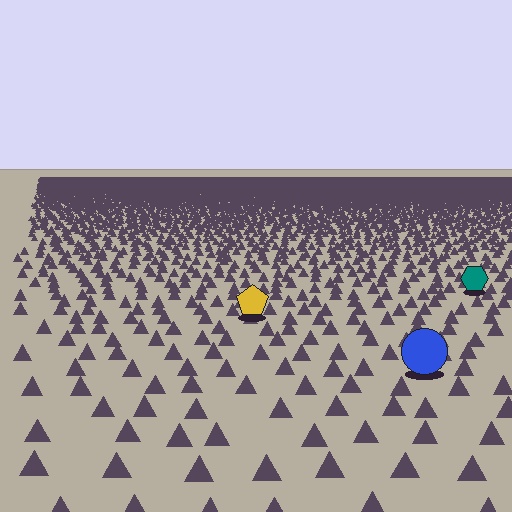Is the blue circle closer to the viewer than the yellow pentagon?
Yes. The blue circle is closer — you can tell from the texture gradient: the ground texture is coarser near it.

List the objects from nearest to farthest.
From nearest to farthest: the blue circle, the yellow pentagon, the teal hexagon.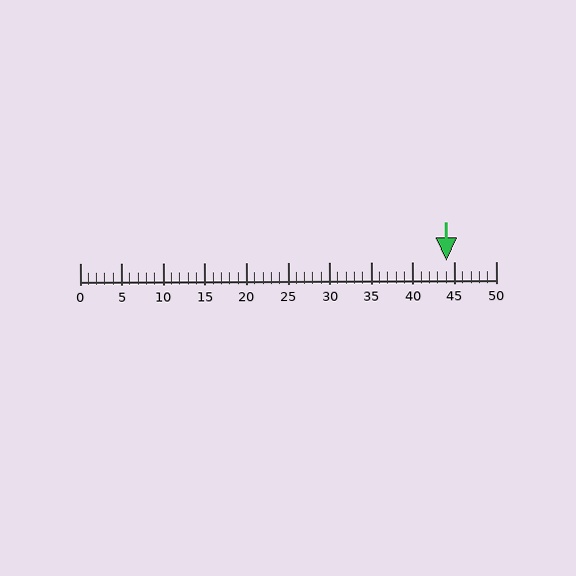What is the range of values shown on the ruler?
The ruler shows values from 0 to 50.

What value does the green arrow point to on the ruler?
The green arrow points to approximately 44.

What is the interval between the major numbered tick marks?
The major tick marks are spaced 5 units apart.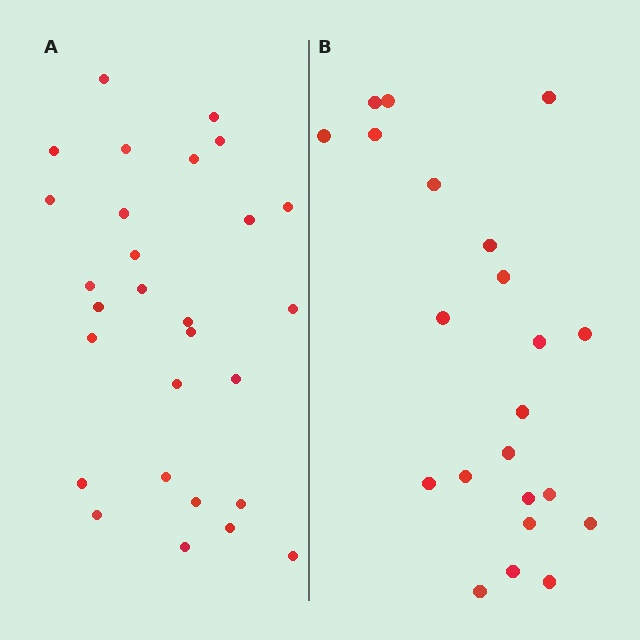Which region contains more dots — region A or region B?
Region A (the left region) has more dots.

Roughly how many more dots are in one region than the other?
Region A has about 6 more dots than region B.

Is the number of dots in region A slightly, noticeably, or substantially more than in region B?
Region A has noticeably more, but not dramatically so. The ratio is roughly 1.3 to 1.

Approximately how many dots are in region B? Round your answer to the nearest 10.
About 20 dots. (The exact count is 22, which rounds to 20.)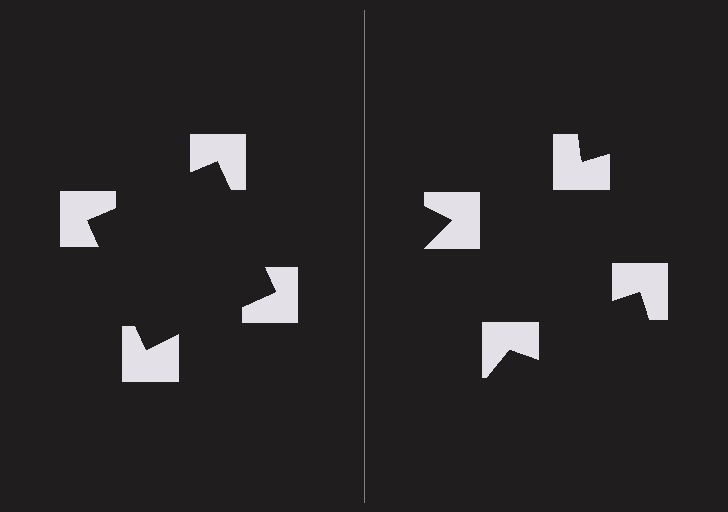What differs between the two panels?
The notched squares are positioned identically on both sides; only the wedge orientations differ. On the left they align to a square; on the right they are misaligned.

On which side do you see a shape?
An illusory square appears on the left side. On the right side the wedge cuts are rotated, so no coherent shape forms.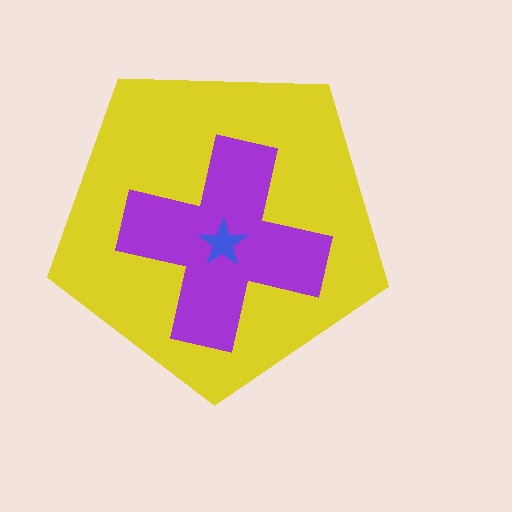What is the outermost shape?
The yellow pentagon.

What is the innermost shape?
The blue star.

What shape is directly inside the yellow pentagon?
The purple cross.